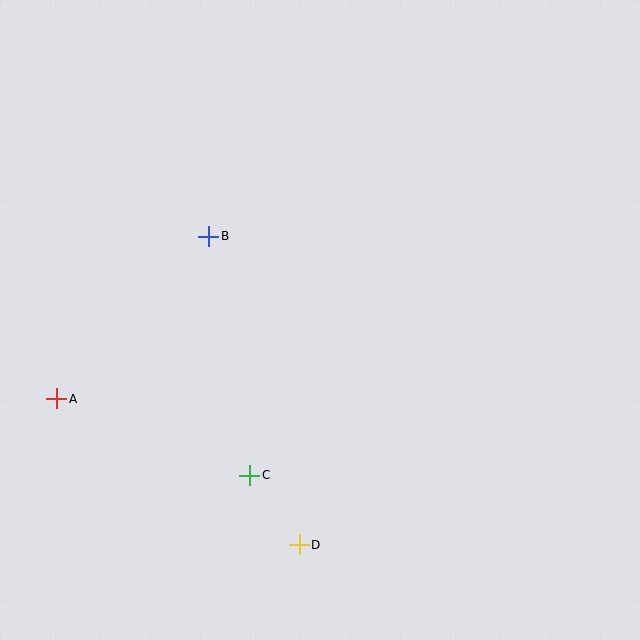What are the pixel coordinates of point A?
Point A is at (57, 399).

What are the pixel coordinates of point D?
Point D is at (299, 545).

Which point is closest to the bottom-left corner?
Point A is closest to the bottom-left corner.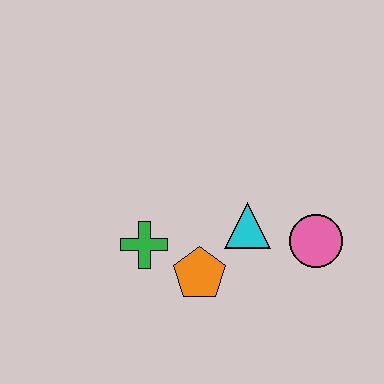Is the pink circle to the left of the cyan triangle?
No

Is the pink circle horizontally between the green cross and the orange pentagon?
No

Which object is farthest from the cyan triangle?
The green cross is farthest from the cyan triangle.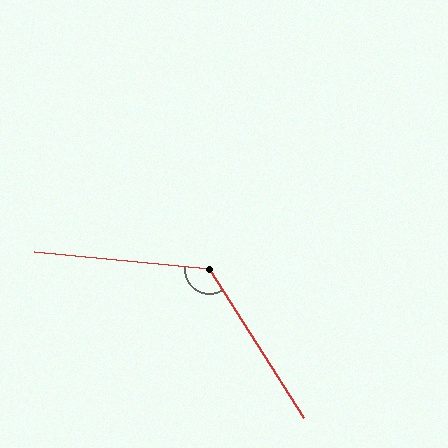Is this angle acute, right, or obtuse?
It is obtuse.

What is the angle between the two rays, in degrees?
Approximately 128 degrees.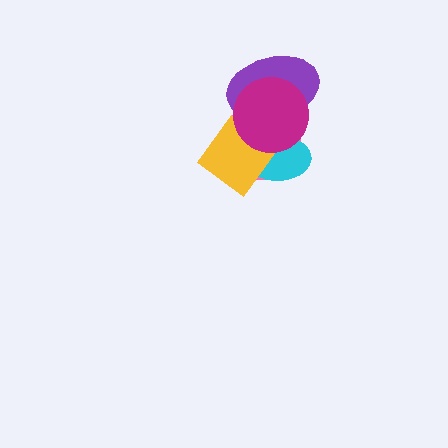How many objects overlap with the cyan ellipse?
4 objects overlap with the cyan ellipse.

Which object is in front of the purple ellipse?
The magenta circle is in front of the purple ellipse.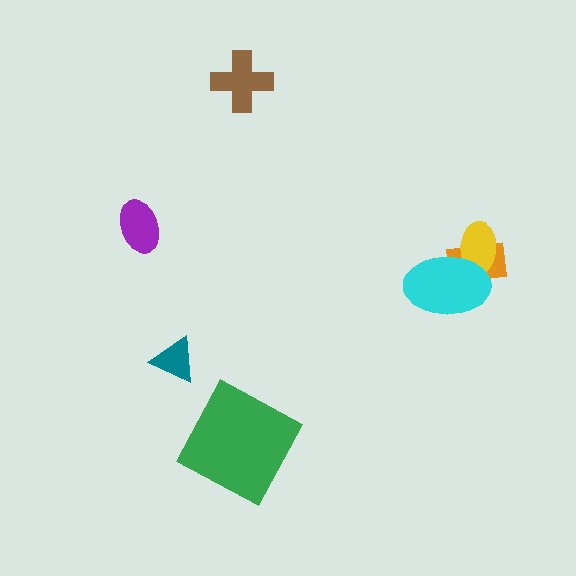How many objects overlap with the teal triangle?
0 objects overlap with the teal triangle.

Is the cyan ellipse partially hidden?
No, no other shape covers it.